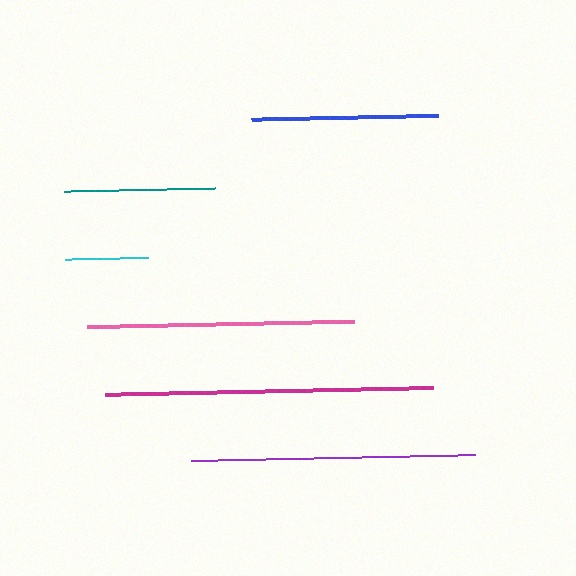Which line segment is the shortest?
The cyan line is the shortest at approximately 83 pixels.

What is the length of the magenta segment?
The magenta segment is approximately 327 pixels long.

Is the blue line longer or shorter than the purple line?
The purple line is longer than the blue line.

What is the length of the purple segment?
The purple segment is approximately 284 pixels long.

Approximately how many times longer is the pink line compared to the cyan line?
The pink line is approximately 3.2 times the length of the cyan line.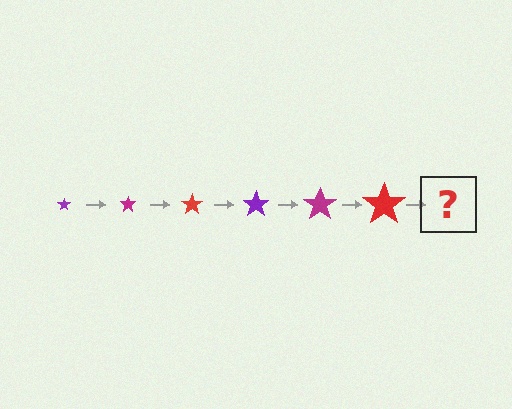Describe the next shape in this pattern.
It should be a purple star, larger than the previous one.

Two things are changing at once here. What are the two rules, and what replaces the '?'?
The two rules are that the star grows larger each step and the color cycles through purple, magenta, and red. The '?' should be a purple star, larger than the previous one.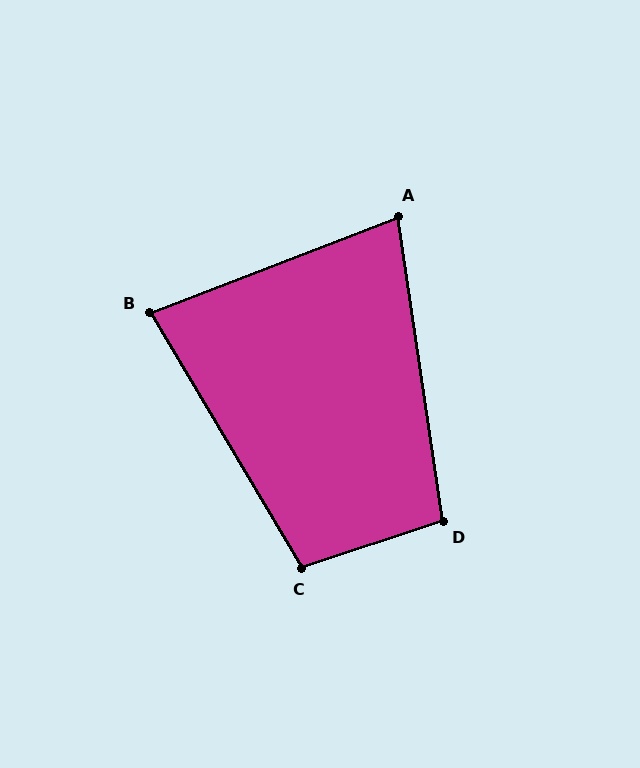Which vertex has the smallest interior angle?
A, at approximately 77 degrees.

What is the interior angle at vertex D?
Approximately 100 degrees (obtuse).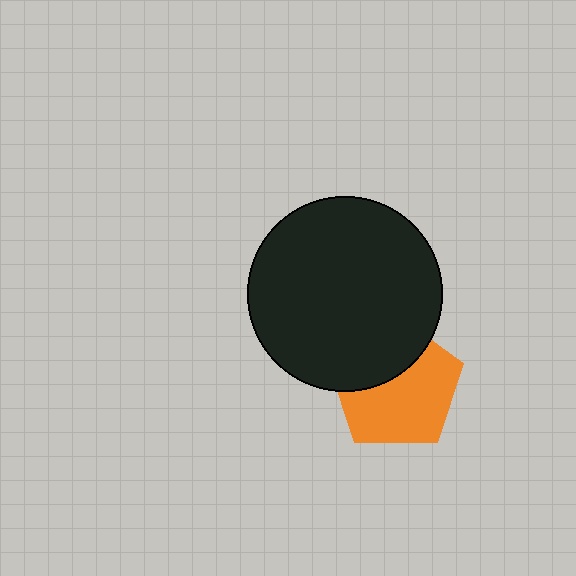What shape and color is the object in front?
The object in front is a black circle.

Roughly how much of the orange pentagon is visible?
About half of it is visible (roughly 63%).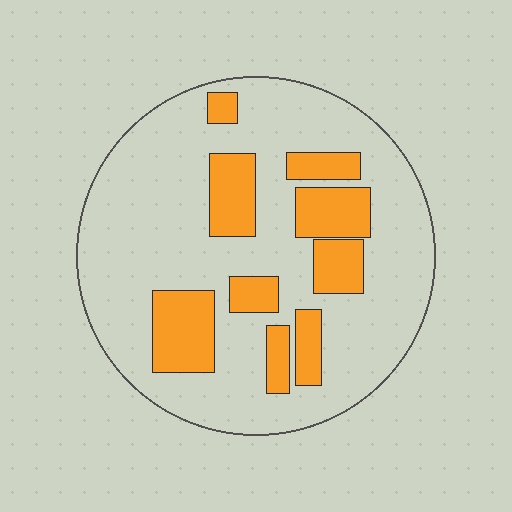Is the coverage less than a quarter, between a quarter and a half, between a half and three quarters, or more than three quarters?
Less than a quarter.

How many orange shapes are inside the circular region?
9.